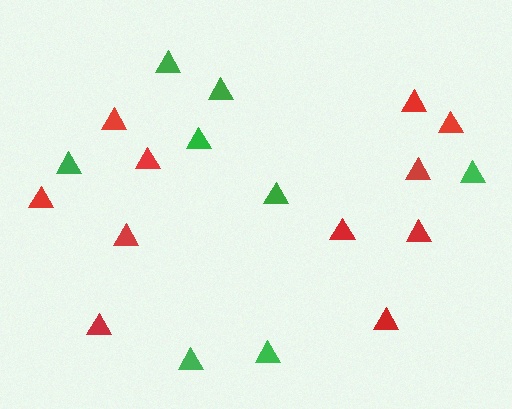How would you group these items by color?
There are 2 groups: one group of green triangles (8) and one group of red triangles (11).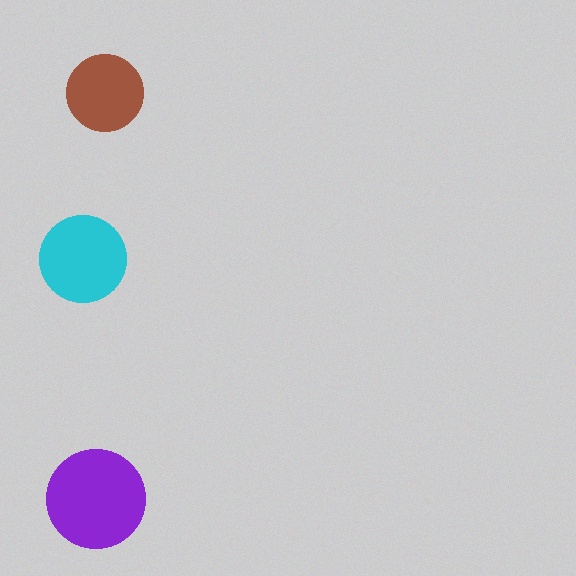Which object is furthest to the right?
The brown circle is rightmost.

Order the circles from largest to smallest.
the purple one, the cyan one, the brown one.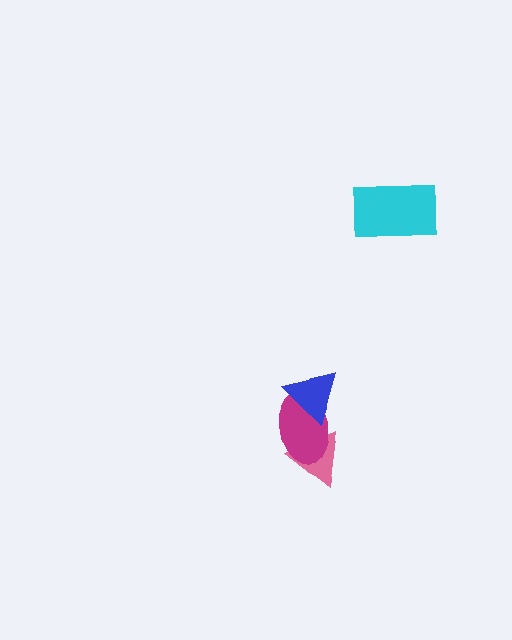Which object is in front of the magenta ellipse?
The blue triangle is in front of the magenta ellipse.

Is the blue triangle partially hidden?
No, no other shape covers it.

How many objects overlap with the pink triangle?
1 object overlaps with the pink triangle.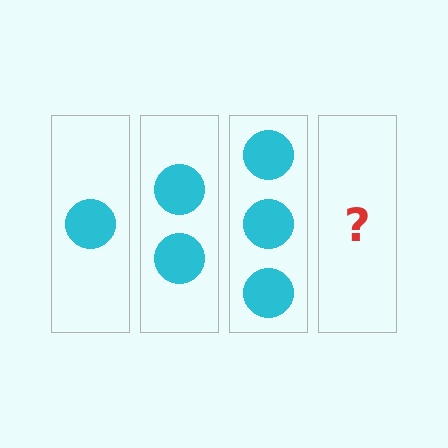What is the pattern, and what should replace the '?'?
The pattern is that each step adds one more circle. The '?' should be 4 circles.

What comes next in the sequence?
The next element should be 4 circles.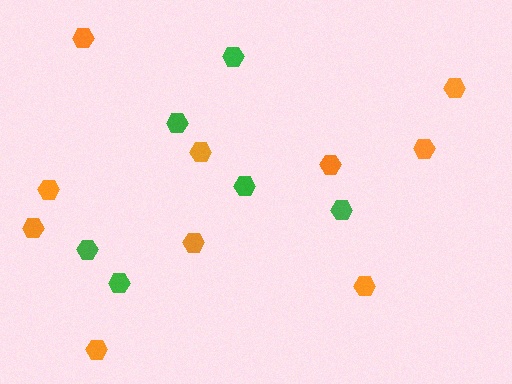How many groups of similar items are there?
There are 2 groups: one group of green hexagons (6) and one group of orange hexagons (10).